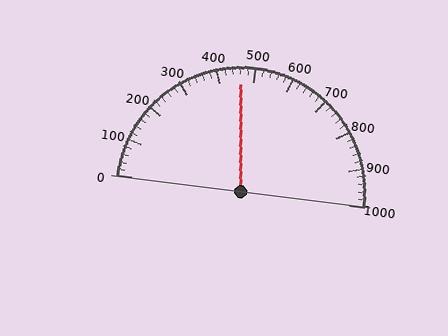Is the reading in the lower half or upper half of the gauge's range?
The reading is in the lower half of the range (0 to 1000).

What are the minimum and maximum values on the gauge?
The gauge ranges from 0 to 1000.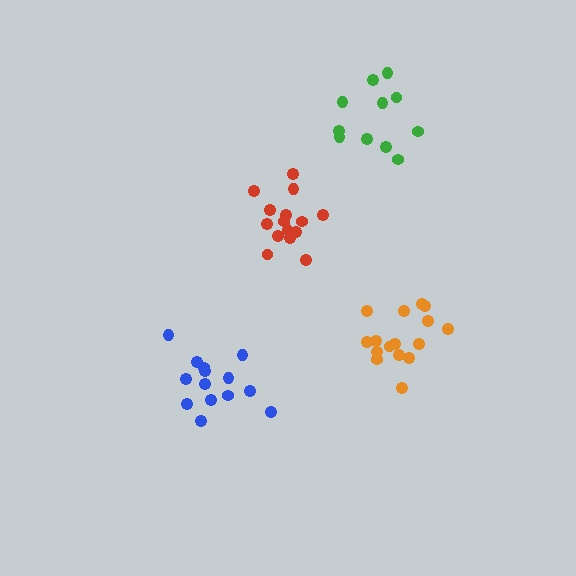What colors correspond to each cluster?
The clusters are colored: green, blue, red, orange.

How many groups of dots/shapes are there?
There are 4 groups.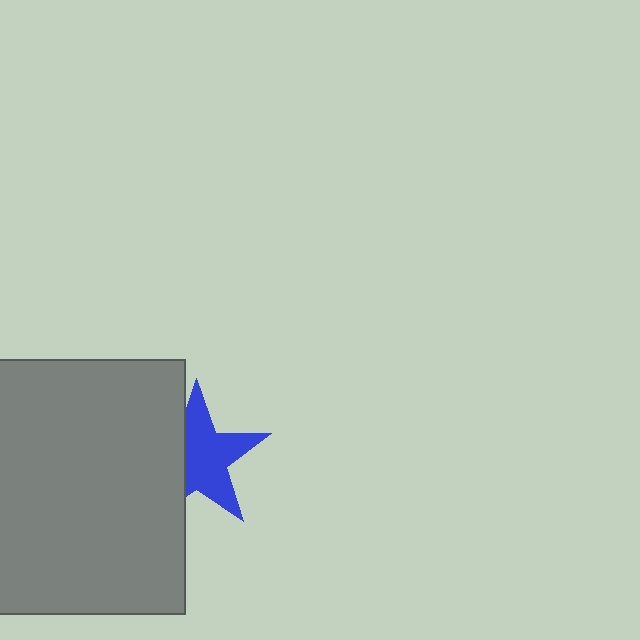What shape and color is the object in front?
The object in front is a gray rectangle.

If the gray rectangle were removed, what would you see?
You would see the complete blue star.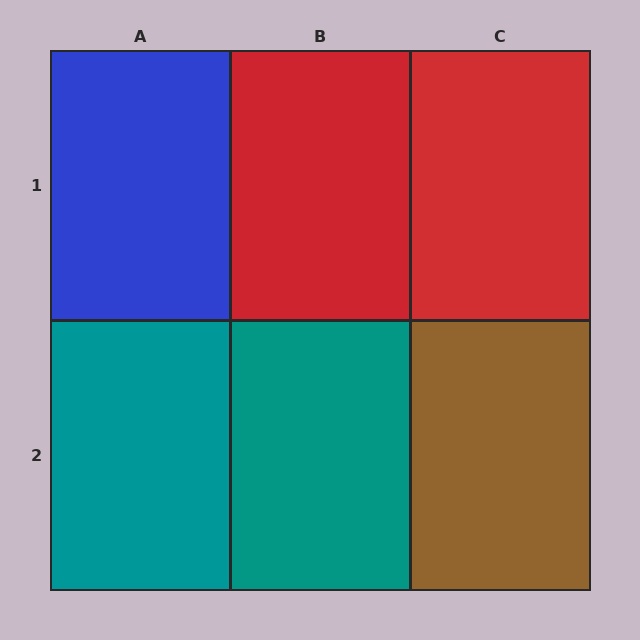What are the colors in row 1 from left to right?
Blue, red, red.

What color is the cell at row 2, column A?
Teal.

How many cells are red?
2 cells are red.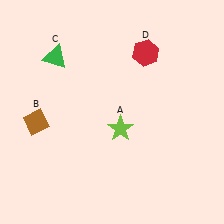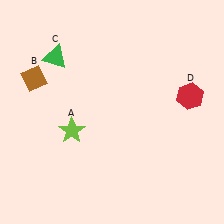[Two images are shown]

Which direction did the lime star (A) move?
The lime star (A) moved left.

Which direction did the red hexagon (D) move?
The red hexagon (D) moved right.